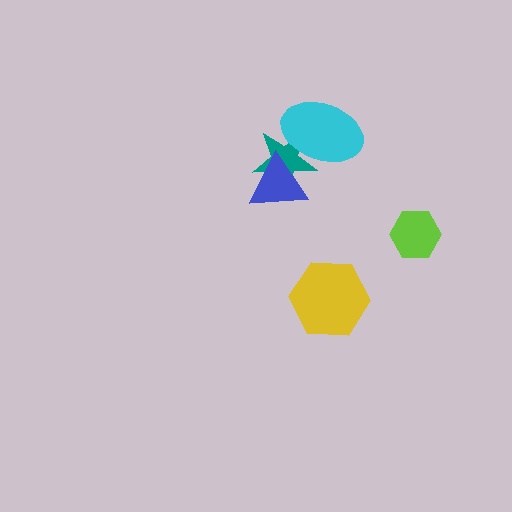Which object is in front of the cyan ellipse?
The blue triangle is in front of the cyan ellipse.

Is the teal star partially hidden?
Yes, it is partially covered by another shape.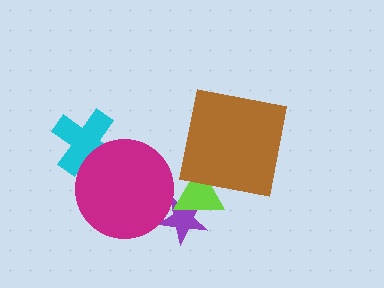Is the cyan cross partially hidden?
Yes, it is partially covered by another shape.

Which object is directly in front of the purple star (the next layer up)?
The lime triangle is directly in front of the purple star.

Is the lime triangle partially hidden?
Yes, it is partially covered by another shape.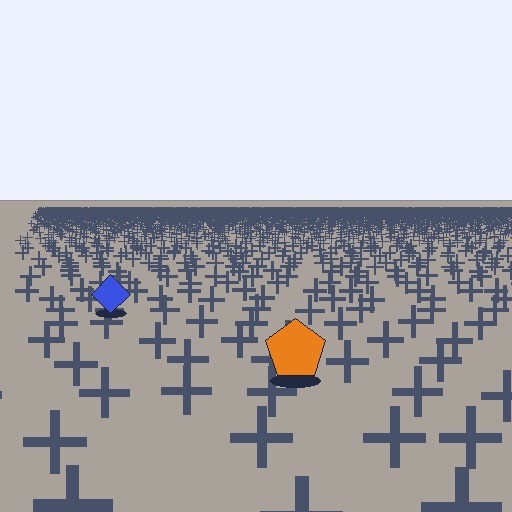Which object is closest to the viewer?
The orange pentagon is closest. The texture marks near it are larger and more spread out.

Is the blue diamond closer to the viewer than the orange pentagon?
No. The orange pentagon is closer — you can tell from the texture gradient: the ground texture is coarser near it.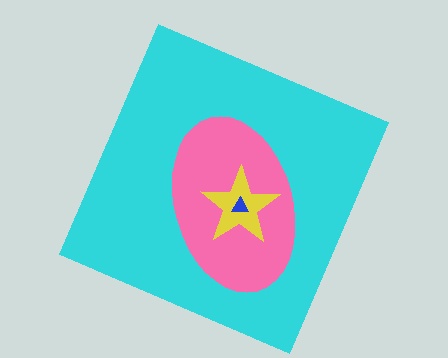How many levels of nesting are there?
4.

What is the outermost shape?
The cyan square.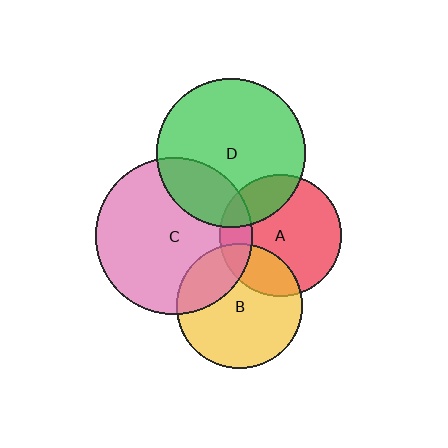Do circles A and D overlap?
Yes.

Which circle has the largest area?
Circle C (pink).